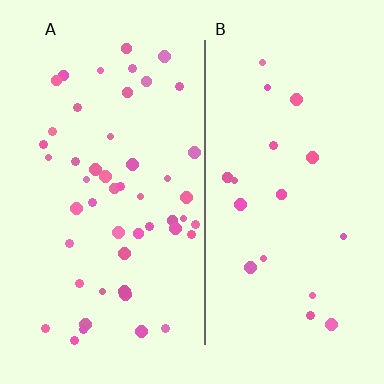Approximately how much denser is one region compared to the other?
Approximately 2.6× — region A over region B.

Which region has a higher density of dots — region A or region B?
A (the left).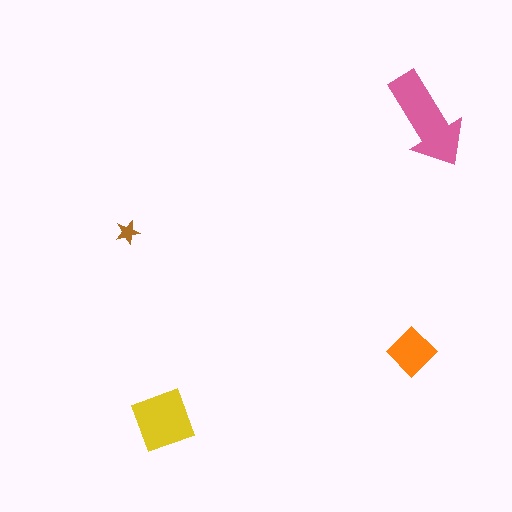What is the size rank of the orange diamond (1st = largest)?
3rd.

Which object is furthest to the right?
The pink arrow is rightmost.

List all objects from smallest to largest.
The brown star, the orange diamond, the yellow square, the pink arrow.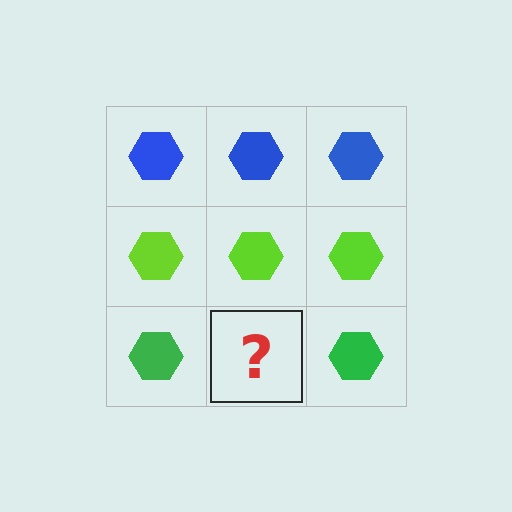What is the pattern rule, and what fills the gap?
The rule is that each row has a consistent color. The gap should be filled with a green hexagon.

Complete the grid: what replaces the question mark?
The question mark should be replaced with a green hexagon.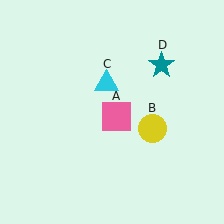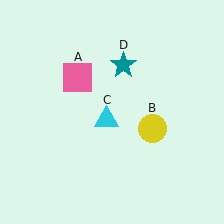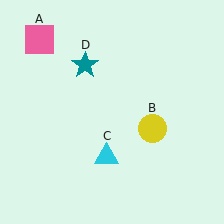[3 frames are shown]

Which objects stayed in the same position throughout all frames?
Yellow circle (object B) remained stationary.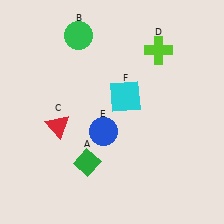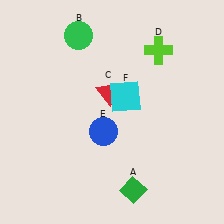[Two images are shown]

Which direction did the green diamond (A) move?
The green diamond (A) moved right.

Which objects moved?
The objects that moved are: the green diamond (A), the red triangle (C).